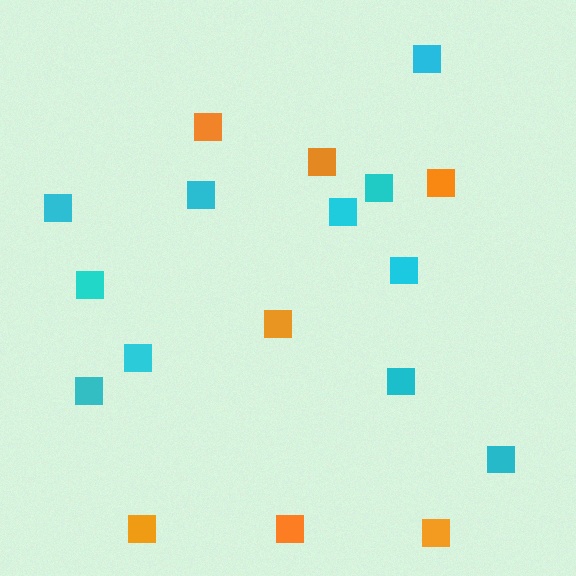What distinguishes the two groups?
There are 2 groups: one group of orange squares (7) and one group of cyan squares (11).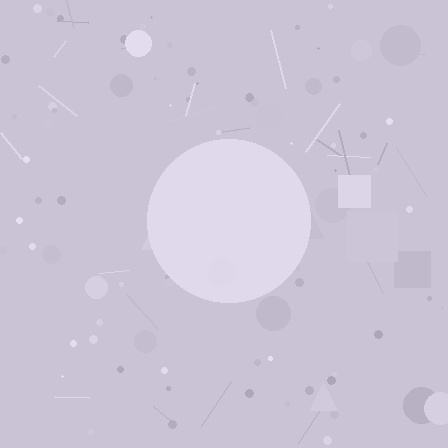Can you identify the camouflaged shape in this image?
The camouflaged shape is a circle.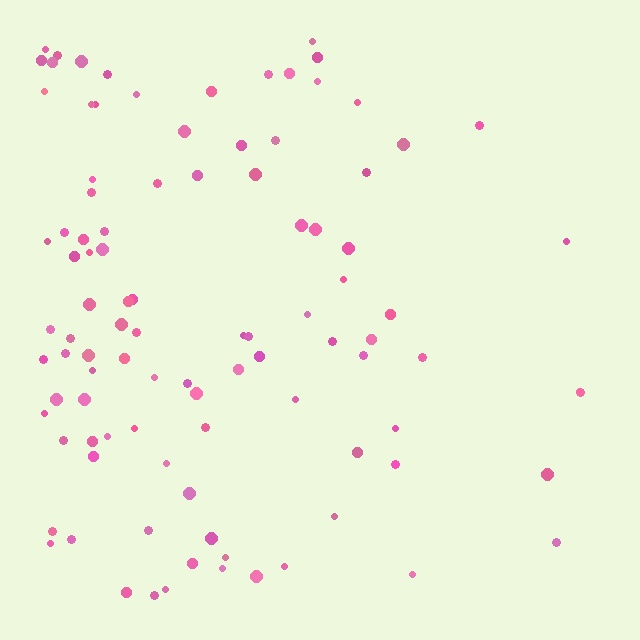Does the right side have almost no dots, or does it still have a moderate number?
Still a moderate number, just noticeably fewer than the left.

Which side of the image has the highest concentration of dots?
The left.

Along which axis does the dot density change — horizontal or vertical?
Horizontal.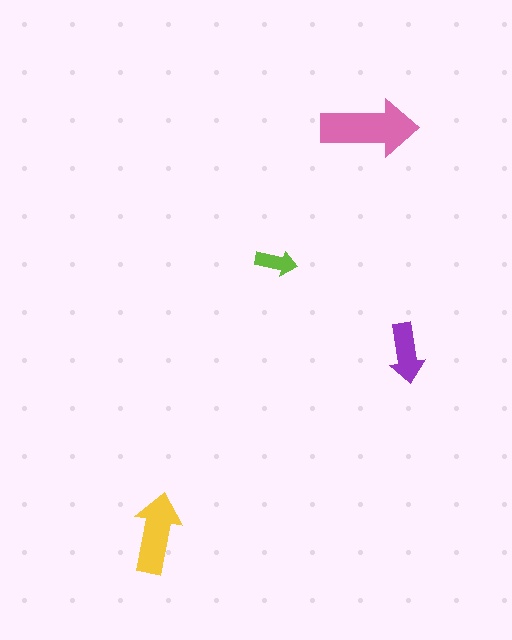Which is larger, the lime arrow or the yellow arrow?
The yellow one.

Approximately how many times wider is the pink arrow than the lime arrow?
About 2.5 times wider.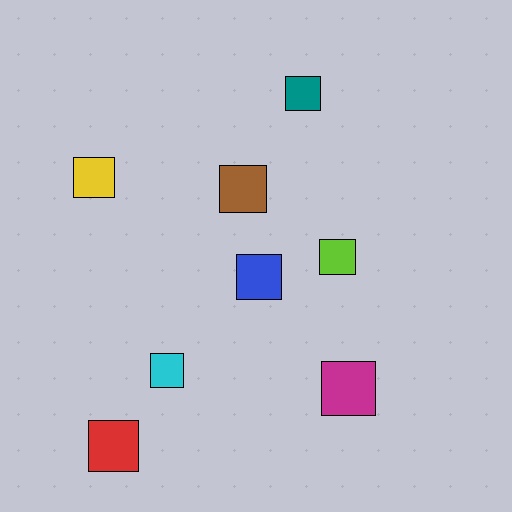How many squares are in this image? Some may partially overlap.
There are 8 squares.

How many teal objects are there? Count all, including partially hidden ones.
There is 1 teal object.